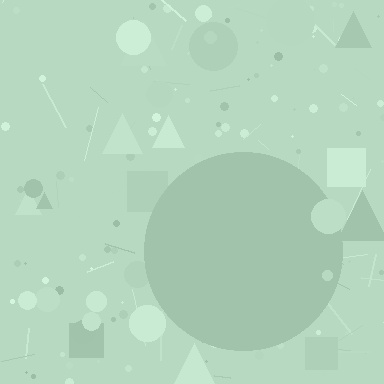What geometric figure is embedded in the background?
A circle is embedded in the background.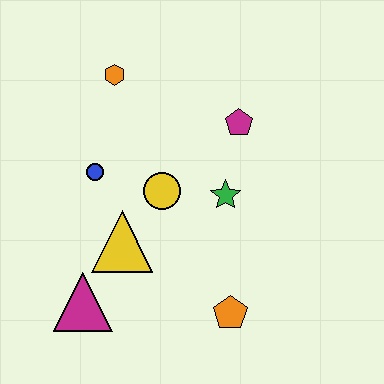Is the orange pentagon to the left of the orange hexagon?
No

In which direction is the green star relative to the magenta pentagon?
The green star is below the magenta pentagon.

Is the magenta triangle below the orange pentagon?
No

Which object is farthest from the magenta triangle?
The magenta pentagon is farthest from the magenta triangle.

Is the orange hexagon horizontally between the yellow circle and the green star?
No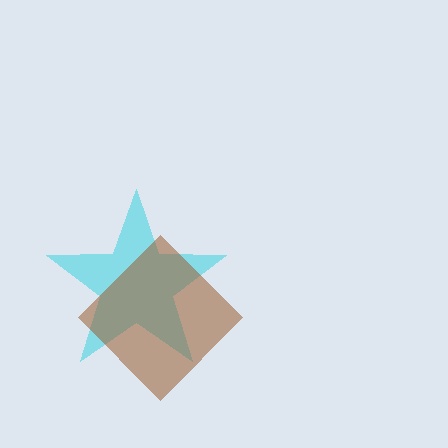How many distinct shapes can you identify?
There are 2 distinct shapes: a cyan star, a brown diamond.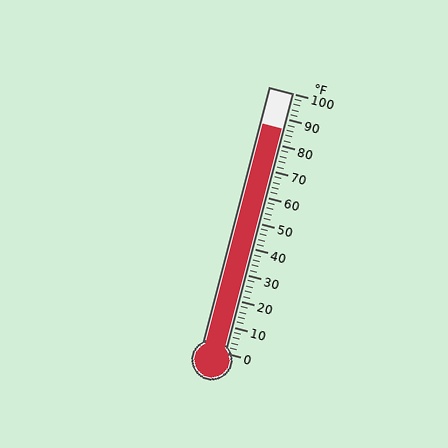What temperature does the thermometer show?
The thermometer shows approximately 86°F.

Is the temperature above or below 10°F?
The temperature is above 10°F.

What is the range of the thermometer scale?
The thermometer scale ranges from 0°F to 100°F.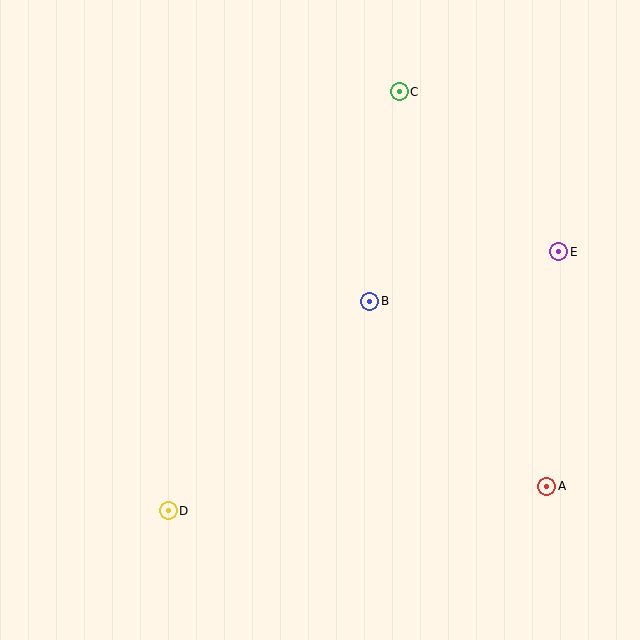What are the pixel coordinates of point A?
Point A is at (547, 486).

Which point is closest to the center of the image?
Point B at (370, 301) is closest to the center.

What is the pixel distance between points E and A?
The distance between E and A is 234 pixels.